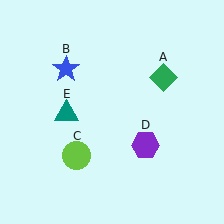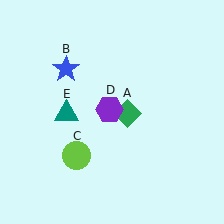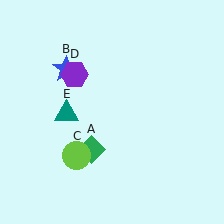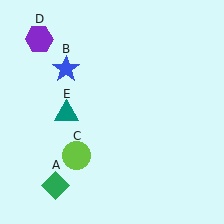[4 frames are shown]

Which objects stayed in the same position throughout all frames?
Blue star (object B) and lime circle (object C) and teal triangle (object E) remained stationary.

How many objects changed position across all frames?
2 objects changed position: green diamond (object A), purple hexagon (object D).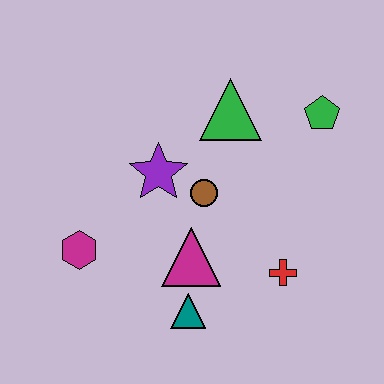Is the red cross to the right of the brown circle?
Yes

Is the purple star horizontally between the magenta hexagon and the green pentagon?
Yes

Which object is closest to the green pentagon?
The green triangle is closest to the green pentagon.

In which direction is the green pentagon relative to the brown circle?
The green pentagon is to the right of the brown circle.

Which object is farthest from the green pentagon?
The magenta hexagon is farthest from the green pentagon.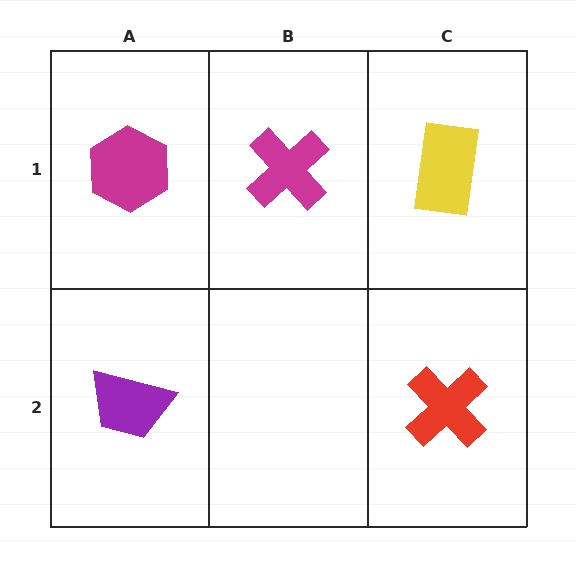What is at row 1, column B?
A magenta cross.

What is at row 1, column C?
A yellow rectangle.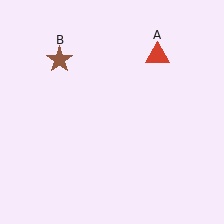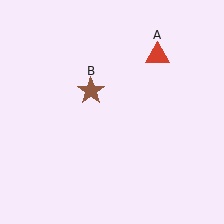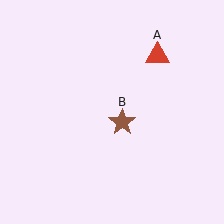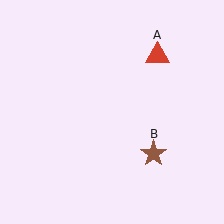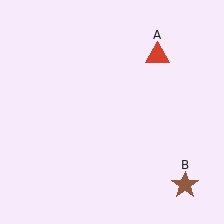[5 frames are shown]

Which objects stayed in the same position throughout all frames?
Red triangle (object A) remained stationary.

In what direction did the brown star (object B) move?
The brown star (object B) moved down and to the right.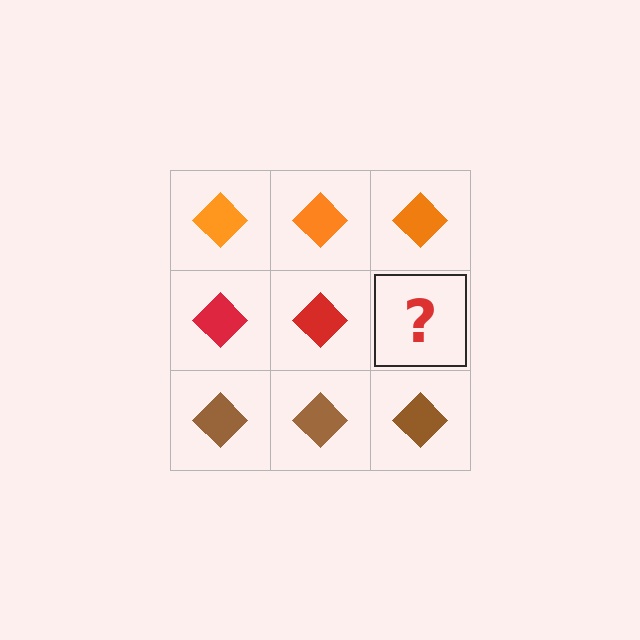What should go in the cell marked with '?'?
The missing cell should contain a red diamond.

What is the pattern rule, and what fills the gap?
The rule is that each row has a consistent color. The gap should be filled with a red diamond.